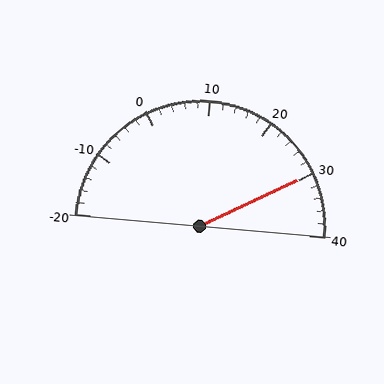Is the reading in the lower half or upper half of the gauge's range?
The reading is in the upper half of the range (-20 to 40).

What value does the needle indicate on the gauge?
The needle indicates approximately 30.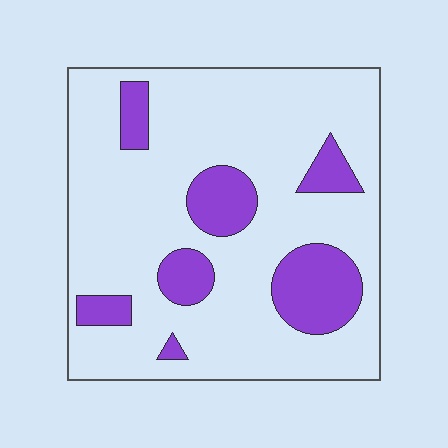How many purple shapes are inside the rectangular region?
7.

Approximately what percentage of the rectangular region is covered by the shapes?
Approximately 20%.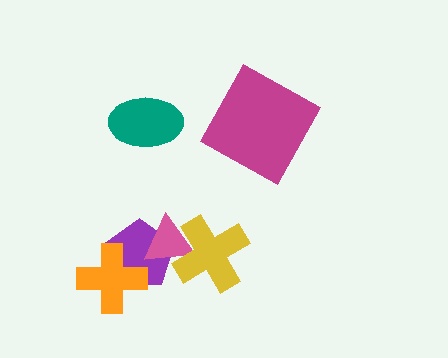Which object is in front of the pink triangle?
The yellow cross is in front of the pink triangle.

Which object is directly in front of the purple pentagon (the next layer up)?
The orange cross is directly in front of the purple pentagon.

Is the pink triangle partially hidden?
Yes, it is partially covered by another shape.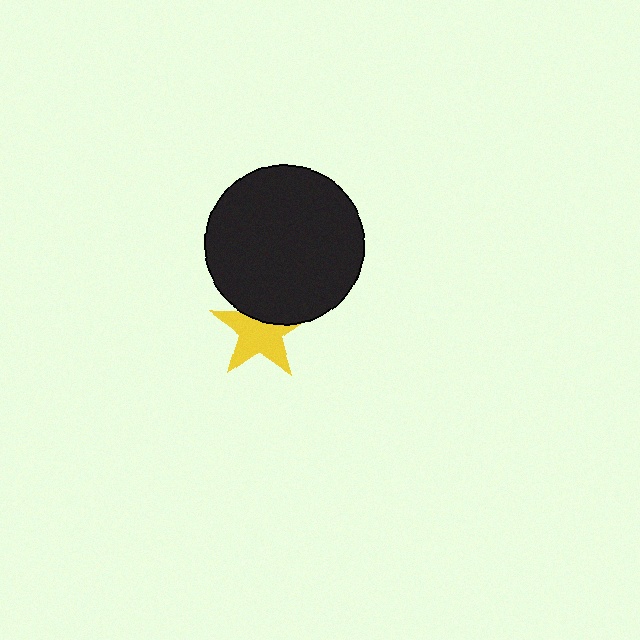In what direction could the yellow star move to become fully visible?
The yellow star could move down. That would shift it out from behind the black circle entirely.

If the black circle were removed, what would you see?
You would see the complete yellow star.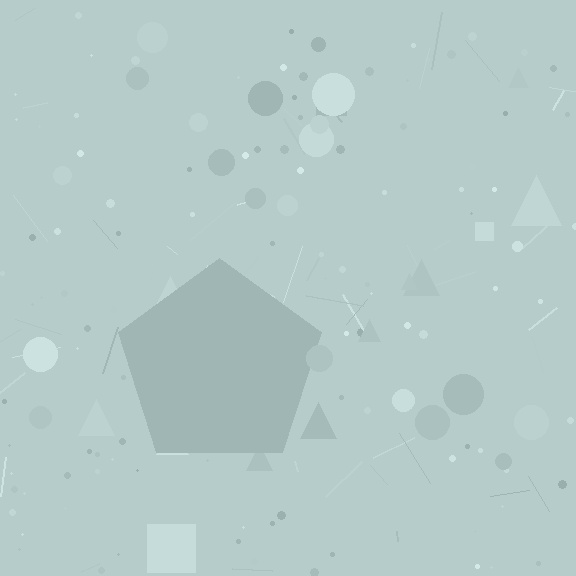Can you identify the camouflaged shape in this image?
The camouflaged shape is a pentagon.